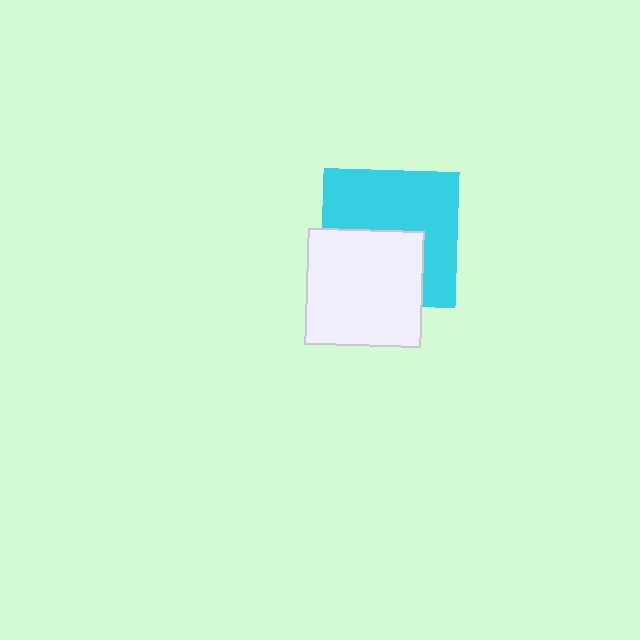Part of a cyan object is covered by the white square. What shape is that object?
It is a square.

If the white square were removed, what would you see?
You would see the complete cyan square.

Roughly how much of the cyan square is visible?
About half of it is visible (roughly 58%).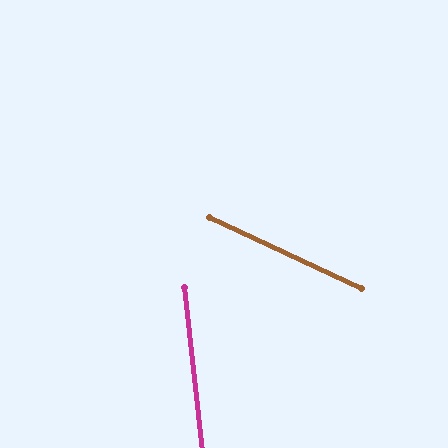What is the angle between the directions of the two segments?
Approximately 59 degrees.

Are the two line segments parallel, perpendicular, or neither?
Neither parallel nor perpendicular — they differ by about 59°.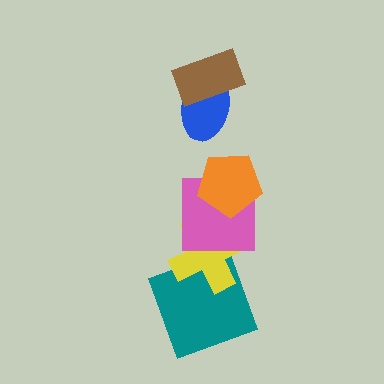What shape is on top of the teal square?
The yellow cross is on top of the teal square.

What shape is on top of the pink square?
The orange pentagon is on top of the pink square.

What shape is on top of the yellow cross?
The pink square is on top of the yellow cross.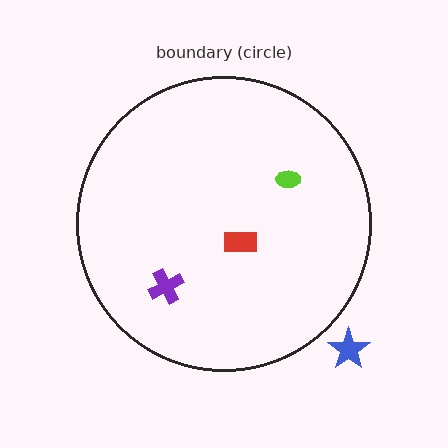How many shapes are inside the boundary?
3 inside, 1 outside.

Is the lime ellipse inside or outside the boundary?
Inside.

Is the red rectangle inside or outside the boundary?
Inside.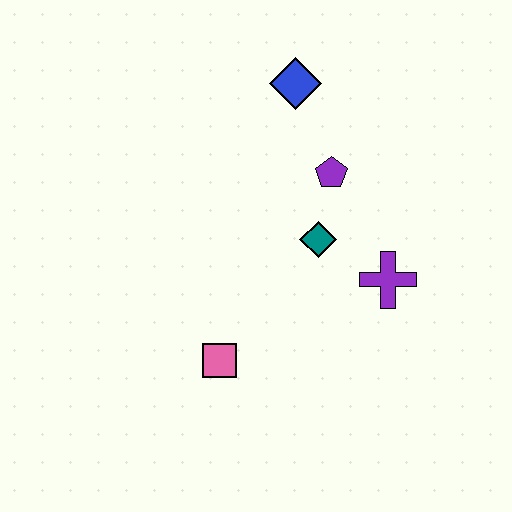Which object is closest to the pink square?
The teal diamond is closest to the pink square.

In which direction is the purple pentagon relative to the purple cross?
The purple pentagon is above the purple cross.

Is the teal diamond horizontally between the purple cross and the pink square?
Yes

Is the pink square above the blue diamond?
No